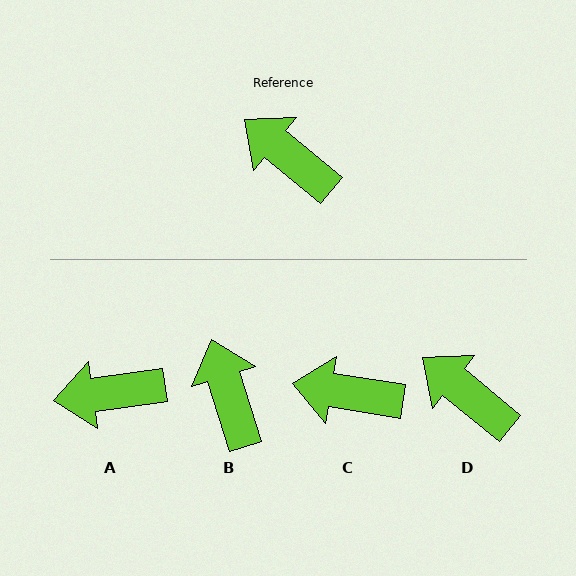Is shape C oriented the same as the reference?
No, it is off by about 30 degrees.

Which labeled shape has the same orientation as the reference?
D.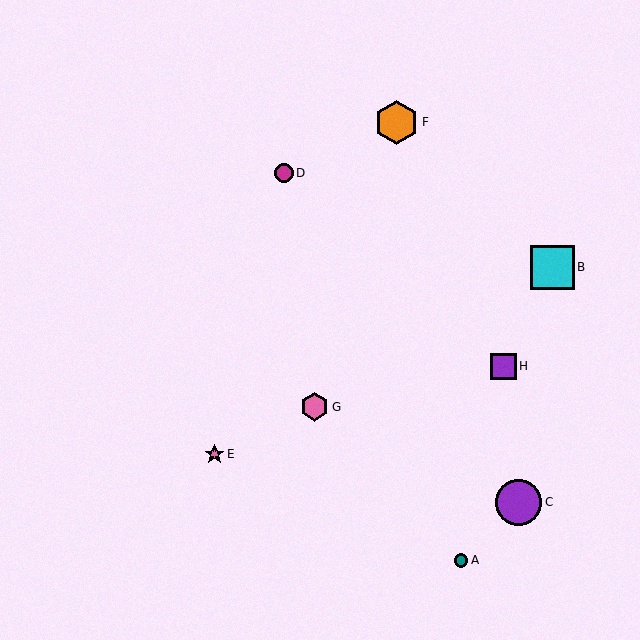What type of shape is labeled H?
Shape H is a purple square.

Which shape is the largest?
The purple circle (labeled C) is the largest.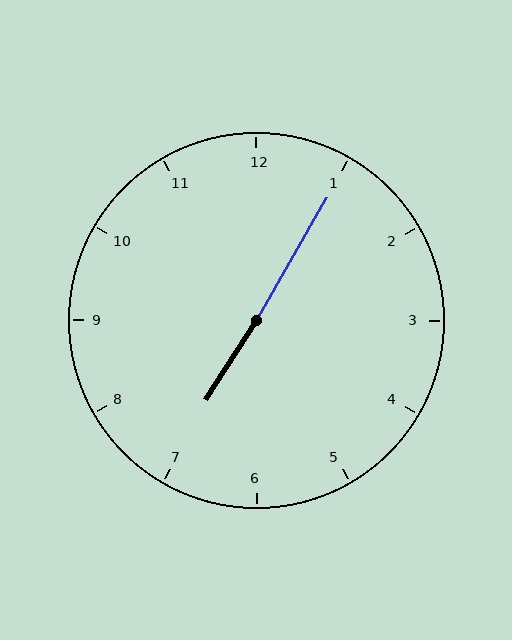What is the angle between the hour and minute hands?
Approximately 178 degrees.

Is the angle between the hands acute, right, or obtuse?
It is obtuse.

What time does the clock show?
7:05.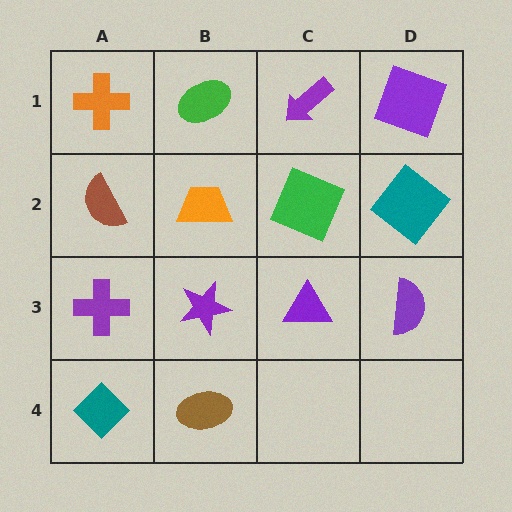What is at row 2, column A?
A brown semicircle.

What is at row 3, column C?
A purple triangle.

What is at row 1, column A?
An orange cross.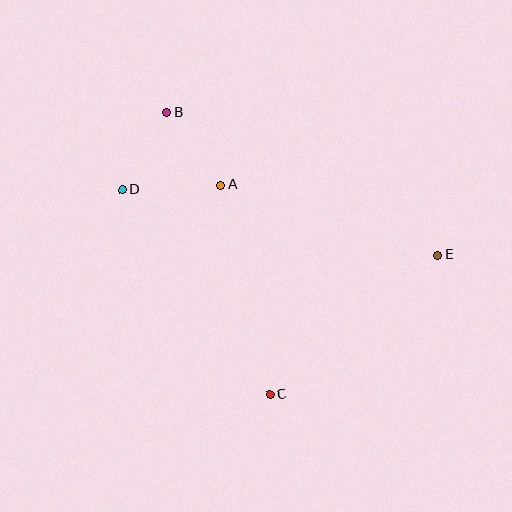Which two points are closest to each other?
Points B and D are closest to each other.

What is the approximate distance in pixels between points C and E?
The distance between C and E is approximately 218 pixels.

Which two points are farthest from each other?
Points D and E are farthest from each other.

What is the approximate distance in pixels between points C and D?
The distance between C and D is approximately 252 pixels.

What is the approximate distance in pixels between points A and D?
The distance between A and D is approximately 99 pixels.